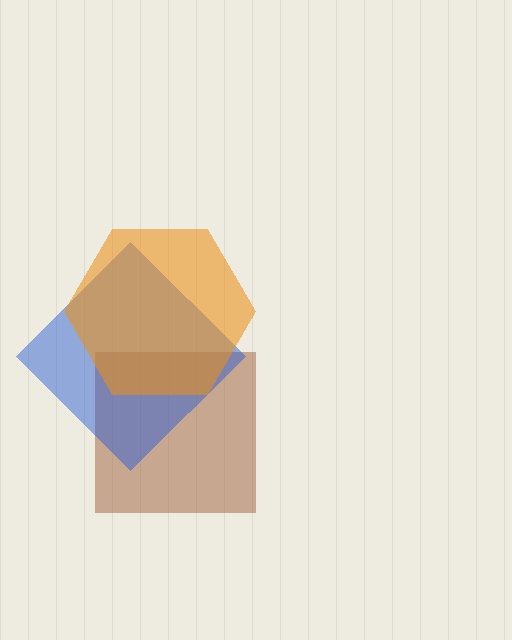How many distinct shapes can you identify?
There are 3 distinct shapes: a brown square, a blue diamond, an orange hexagon.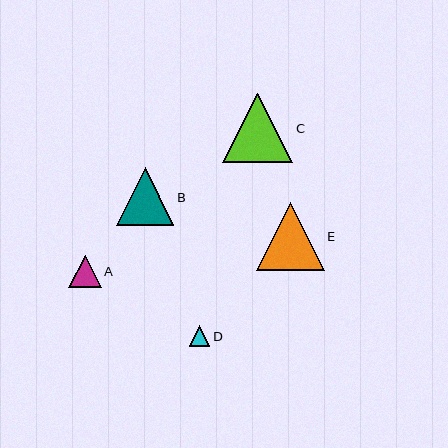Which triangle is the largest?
Triangle C is the largest with a size of approximately 70 pixels.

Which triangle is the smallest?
Triangle D is the smallest with a size of approximately 21 pixels.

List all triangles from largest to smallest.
From largest to smallest: C, E, B, A, D.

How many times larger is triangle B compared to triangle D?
Triangle B is approximately 2.8 times the size of triangle D.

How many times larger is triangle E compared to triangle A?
Triangle E is approximately 2.1 times the size of triangle A.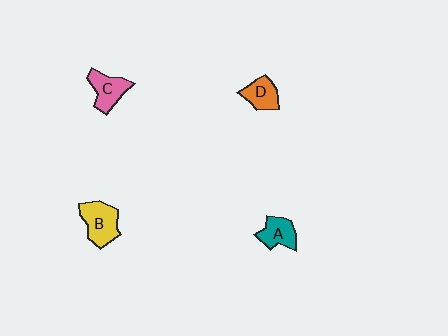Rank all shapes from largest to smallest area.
From largest to smallest: B (yellow), C (pink), A (teal), D (orange).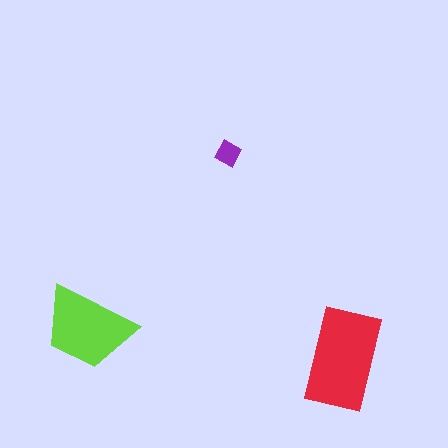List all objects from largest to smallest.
The red rectangle, the lime trapezoid, the purple diamond.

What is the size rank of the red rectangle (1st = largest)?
1st.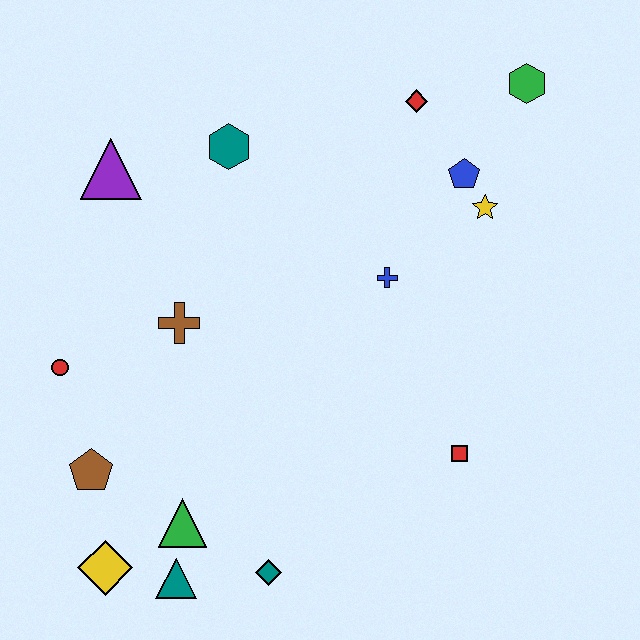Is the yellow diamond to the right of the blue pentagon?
No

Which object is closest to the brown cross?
The red circle is closest to the brown cross.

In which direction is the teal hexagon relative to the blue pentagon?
The teal hexagon is to the left of the blue pentagon.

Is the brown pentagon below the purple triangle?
Yes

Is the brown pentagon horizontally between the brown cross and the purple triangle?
No